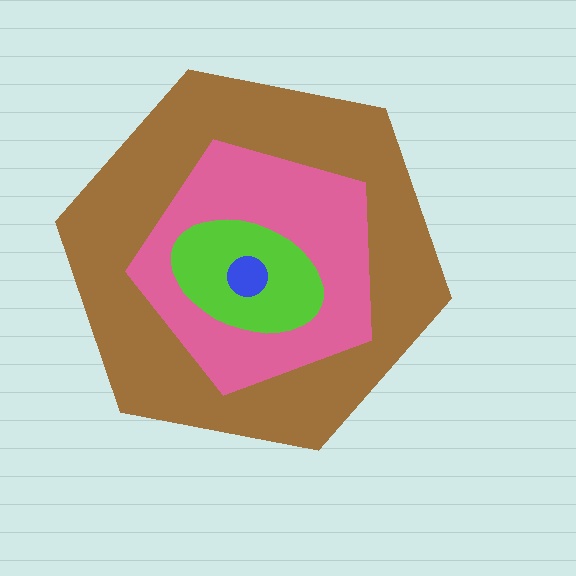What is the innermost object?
The blue circle.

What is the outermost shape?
The brown hexagon.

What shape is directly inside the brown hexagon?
The pink pentagon.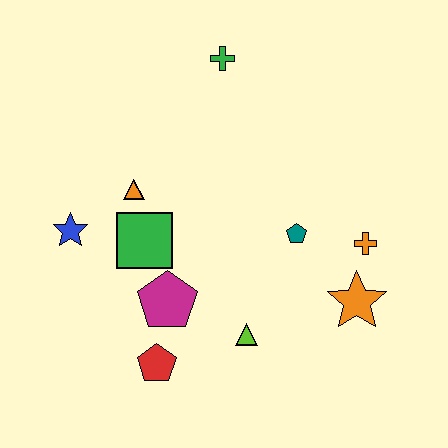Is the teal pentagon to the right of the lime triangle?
Yes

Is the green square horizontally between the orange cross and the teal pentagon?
No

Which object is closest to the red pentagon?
The magenta pentagon is closest to the red pentagon.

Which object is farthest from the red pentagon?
The green cross is farthest from the red pentagon.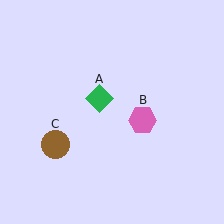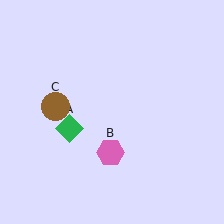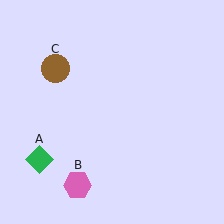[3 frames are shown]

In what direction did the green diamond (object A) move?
The green diamond (object A) moved down and to the left.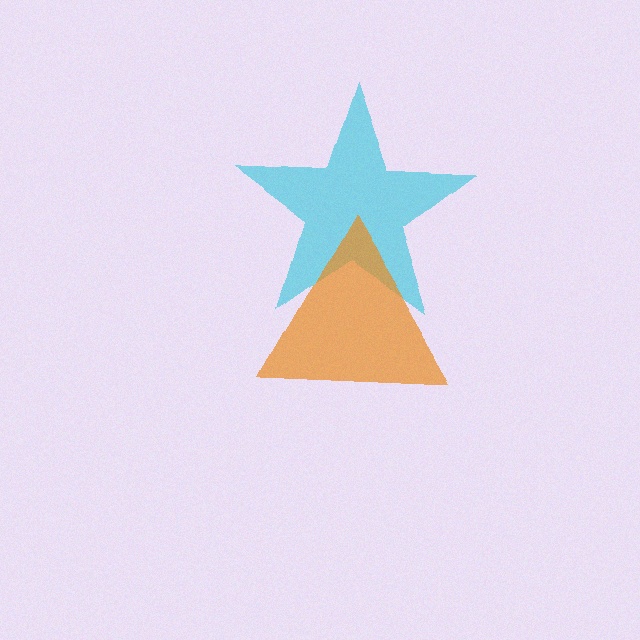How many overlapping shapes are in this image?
There are 2 overlapping shapes in the image.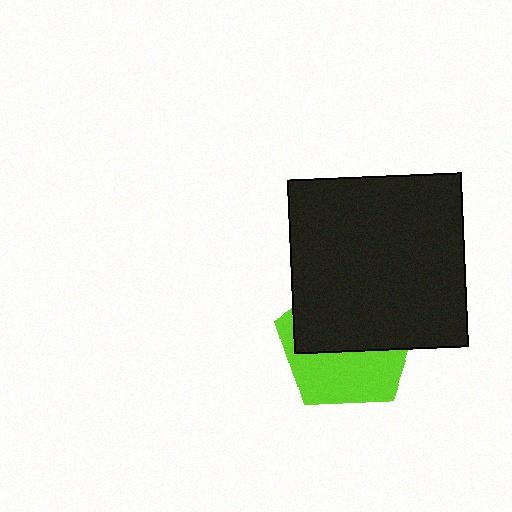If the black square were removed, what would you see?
You would see the complete lime pentagon.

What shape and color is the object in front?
The object in front is a black square.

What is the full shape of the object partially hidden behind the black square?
The partially hidden object is a lime pentagon.